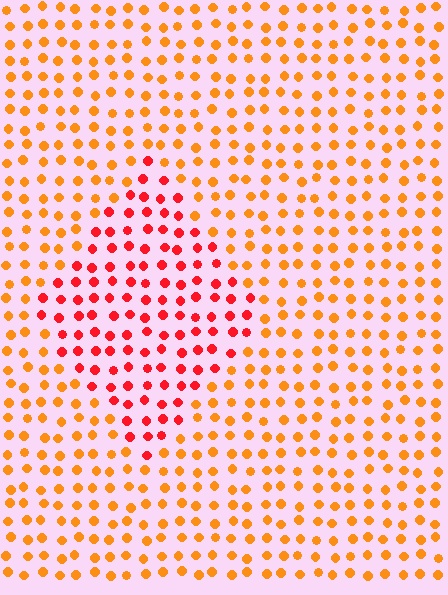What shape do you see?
I see a diamond.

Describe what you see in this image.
The image is filled with small orange elements in a uniform arrangement. A diamond-shaped region is visible where the elements are tinted to a slightly different hue, forming a subtle color boundary.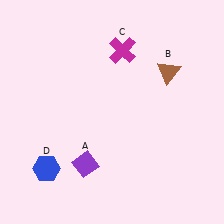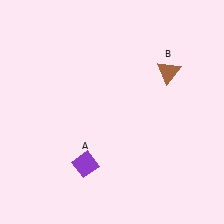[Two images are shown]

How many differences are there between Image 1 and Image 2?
There are 2 differences between the two images.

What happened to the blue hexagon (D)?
The blue hexagon (D) was removed in Image 2. It was in the bottom-left area of Image 1.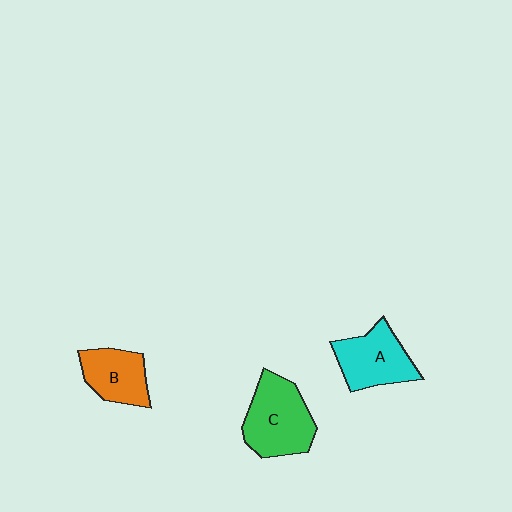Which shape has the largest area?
Shape C (green).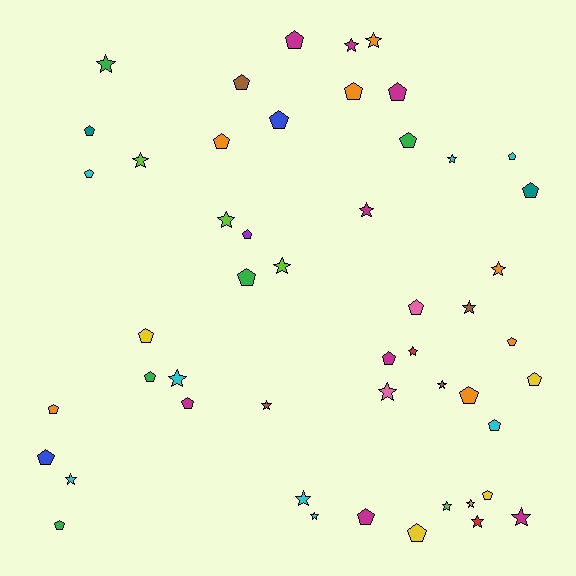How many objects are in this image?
There are 50 objects.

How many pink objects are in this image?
There are 2 pink objects.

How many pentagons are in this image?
There are 28 pentagons.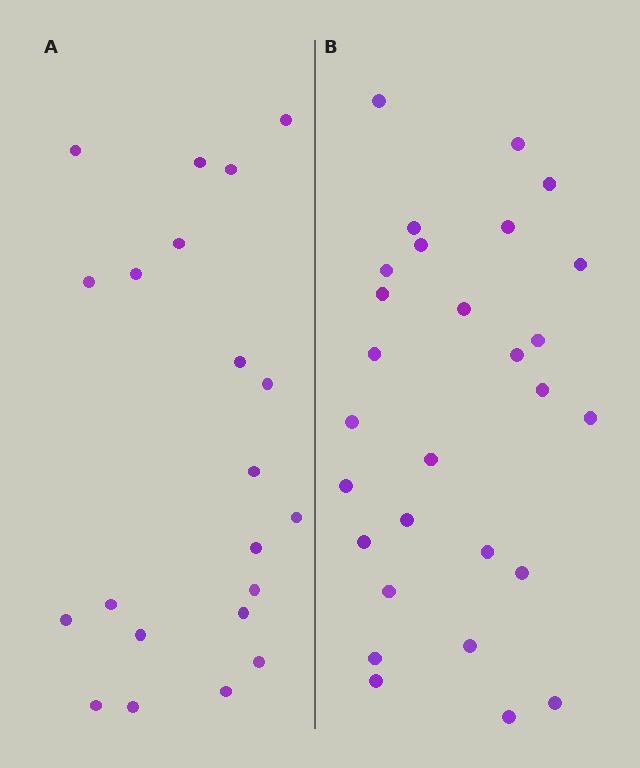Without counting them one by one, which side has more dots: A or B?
Region B (the right region) has more dots.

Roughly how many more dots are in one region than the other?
Region B has roughly 8 or so more dots than region A.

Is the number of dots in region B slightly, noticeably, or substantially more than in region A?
Region B has noticeably more, but not dramatically so. The ratio is roughly 1.3 to 1.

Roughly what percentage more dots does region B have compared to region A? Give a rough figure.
About 35% more.